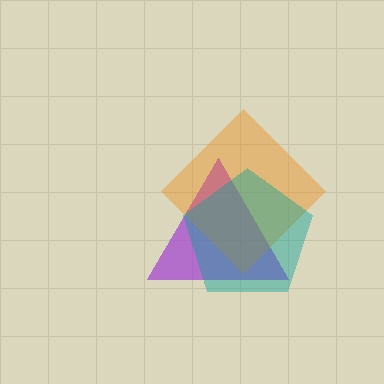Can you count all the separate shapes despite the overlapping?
Yes, there are 3 separate shapes.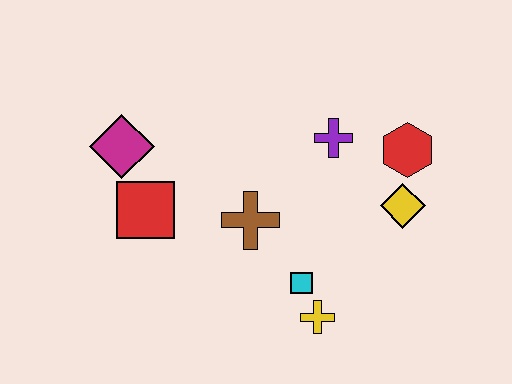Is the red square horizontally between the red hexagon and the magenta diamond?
Yes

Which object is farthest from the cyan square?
The magenta diamond is farthest from the cyan square.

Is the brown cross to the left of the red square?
No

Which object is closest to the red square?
The magenta diamond is closest to the red square.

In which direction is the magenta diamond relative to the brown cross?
The magenta diamond is to the left of the brown cross.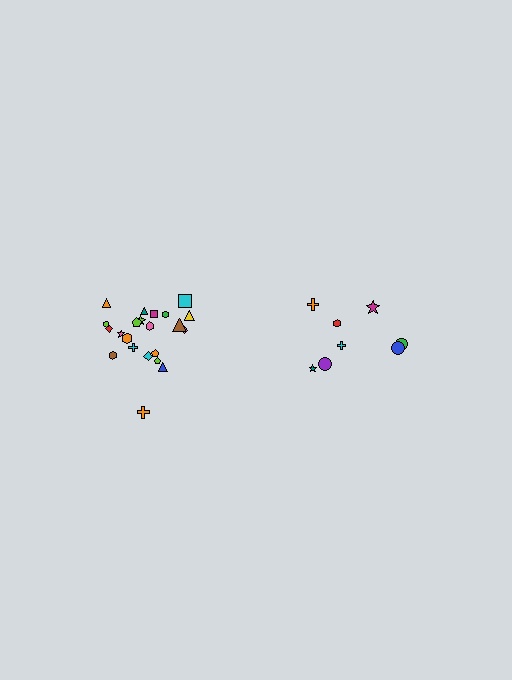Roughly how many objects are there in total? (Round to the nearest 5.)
Roughly 30 objects in total.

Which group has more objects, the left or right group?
The left group.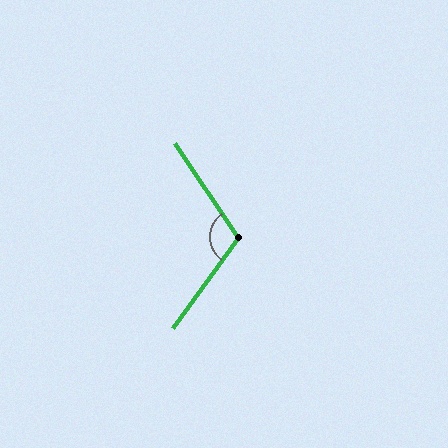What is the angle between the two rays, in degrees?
Approximately 111 degrees.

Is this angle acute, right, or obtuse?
It is obtuse.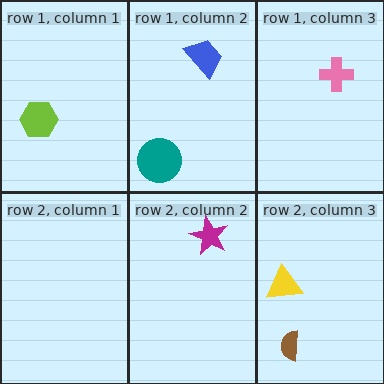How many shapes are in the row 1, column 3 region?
1.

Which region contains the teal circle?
The row 1, column 2 region.